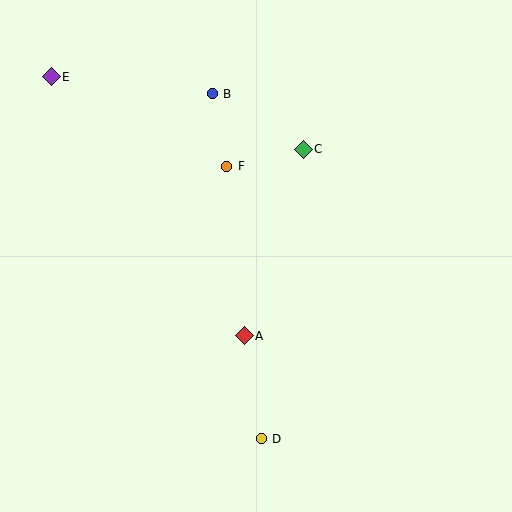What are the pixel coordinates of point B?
Point B is at (212, 94).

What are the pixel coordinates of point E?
Point E is at (51, 77).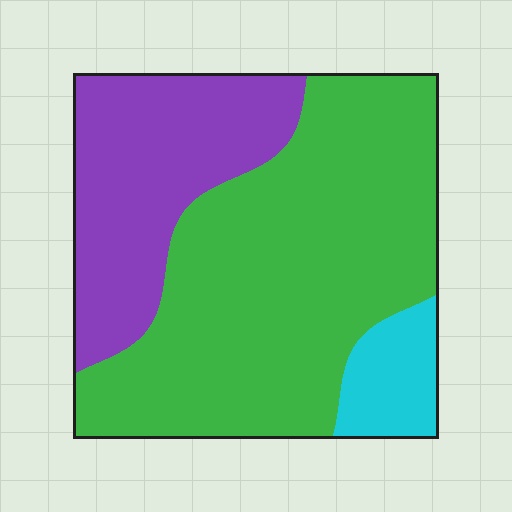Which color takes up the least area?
Cyan, at roughly 10%.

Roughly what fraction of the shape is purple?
Purple takes up about one third (1/3) of the shape.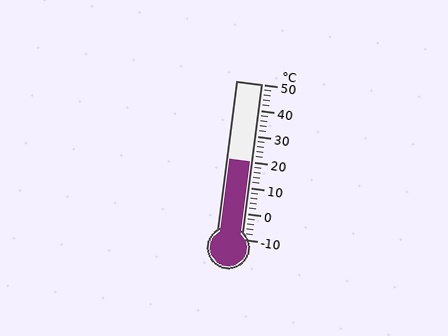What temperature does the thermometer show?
The thermometer shows approximately 20°C.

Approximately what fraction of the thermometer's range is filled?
The thermometer is filled to approximately 50% of its range.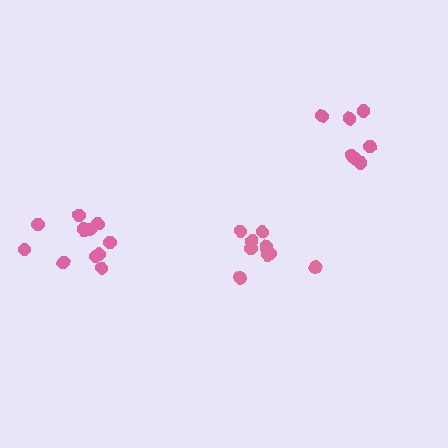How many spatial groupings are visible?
There are 3 spatial groupings.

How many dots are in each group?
Group 1: 7 dots, Group 2: 12 dots, Group 3: 10 dots (29 total).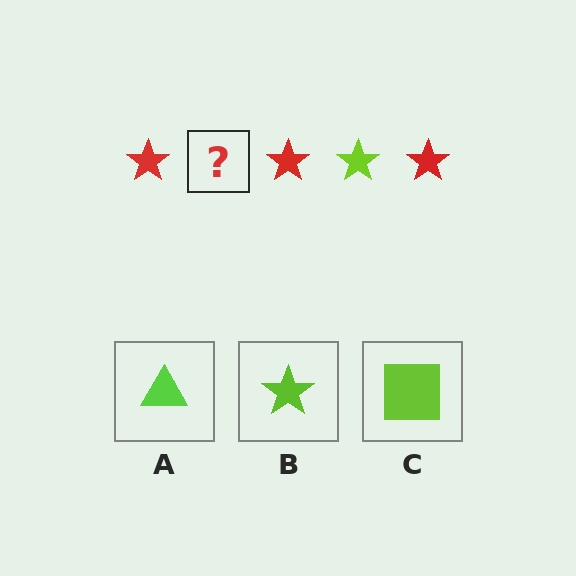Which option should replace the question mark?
Option B.